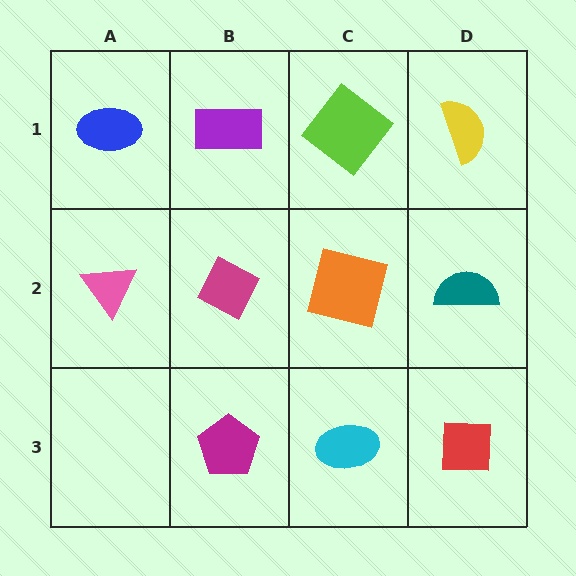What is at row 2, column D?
A teal semicircle.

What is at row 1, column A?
A blue ellipse.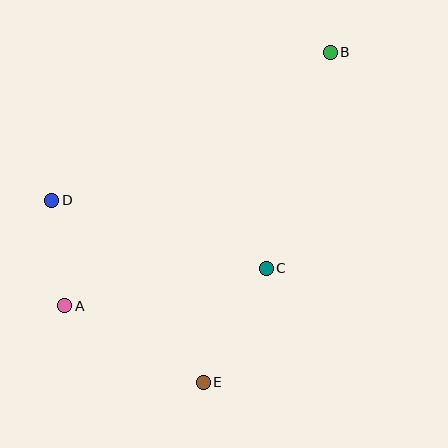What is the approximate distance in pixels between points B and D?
The distance between B and D is approximately 315 pixels.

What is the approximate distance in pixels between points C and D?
The distance between C and D is approximately 225 pixels.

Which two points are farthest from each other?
Points A and B are farthest from each other.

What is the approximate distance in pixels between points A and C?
The distance between A and C is approximately 205 pixels.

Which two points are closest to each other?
Points A and D are closest to each other.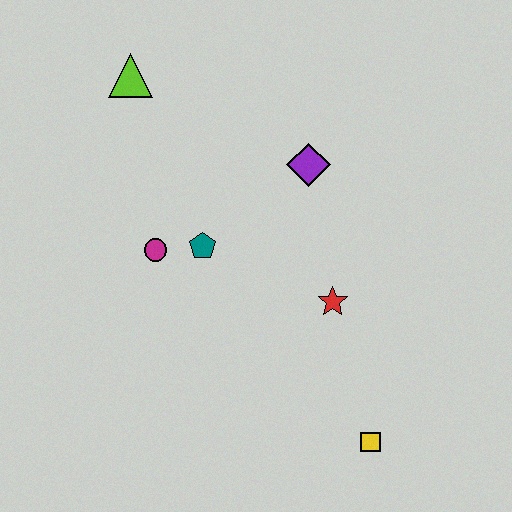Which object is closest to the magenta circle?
The teal pentagon is closest to the magenta circle.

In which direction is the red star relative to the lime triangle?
The red star is below the lime triangle.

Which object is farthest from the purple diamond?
The yellow square is farthest from the purple diamond.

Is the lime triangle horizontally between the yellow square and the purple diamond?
No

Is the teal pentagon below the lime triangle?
Yes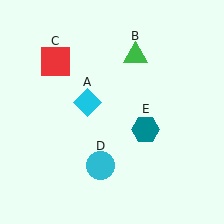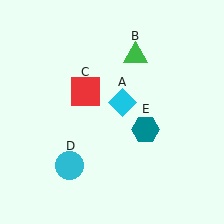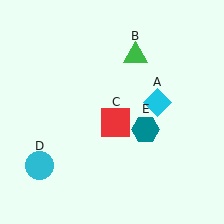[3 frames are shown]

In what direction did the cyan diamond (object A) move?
The cyan diamond (object A) moved right.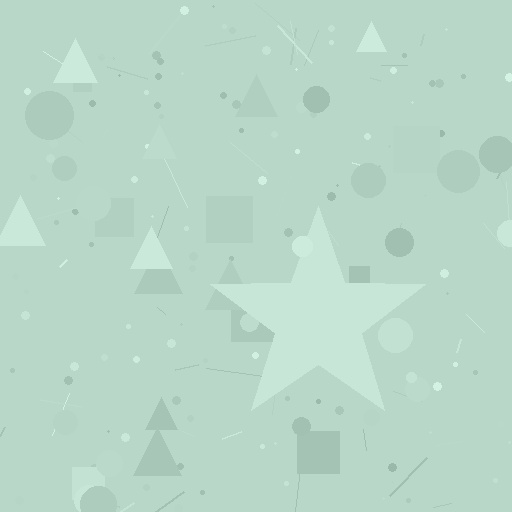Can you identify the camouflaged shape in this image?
The camouflaged shape is a star.